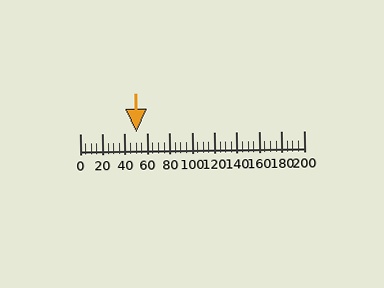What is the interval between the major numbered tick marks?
The major tick marks are spaced 20 units apart.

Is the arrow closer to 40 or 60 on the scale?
The arrow is closer to 60.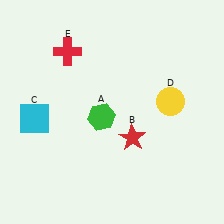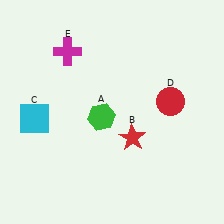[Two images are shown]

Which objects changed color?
D changed from yellow to red. E changed from red to magenta.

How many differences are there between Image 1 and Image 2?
There are 2 differences between the two images.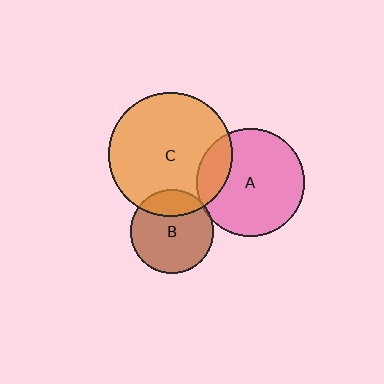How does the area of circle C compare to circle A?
Approximately 1.3 times.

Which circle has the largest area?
Circle C (orange).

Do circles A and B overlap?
Yes.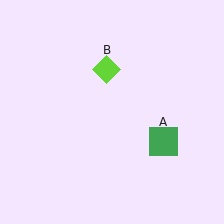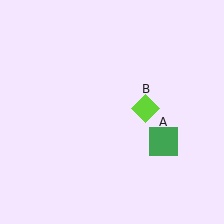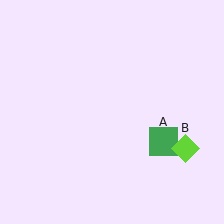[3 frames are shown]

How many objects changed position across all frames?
1 object changed position: lime diamond (object B).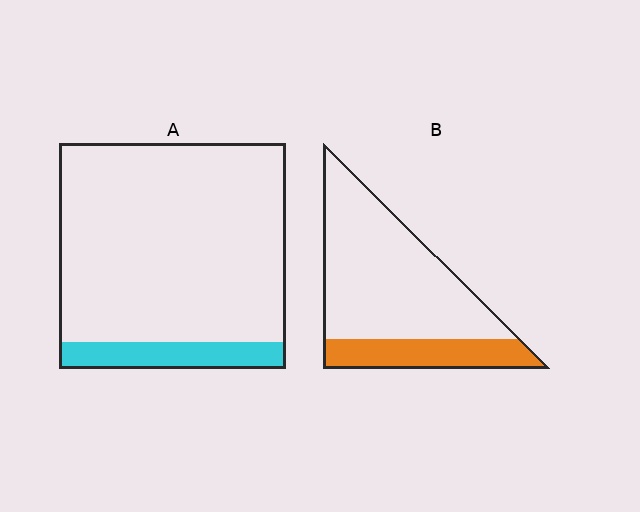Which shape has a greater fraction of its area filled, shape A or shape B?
Shape B.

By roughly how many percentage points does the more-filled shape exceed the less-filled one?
By roughly 15 percentage points (B over A).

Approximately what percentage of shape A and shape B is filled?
A is approximately 10% and B is approximately 25%.